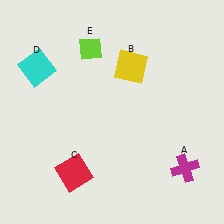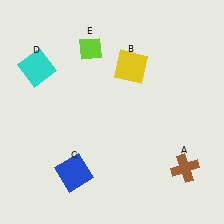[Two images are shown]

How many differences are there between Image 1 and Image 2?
There are 2 differences between the two images.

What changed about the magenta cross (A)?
In Image 1, A is magenta. In Image 2, it changed to brown.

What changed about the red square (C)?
In Image 1, C is red. In Image 2, it changed to blue.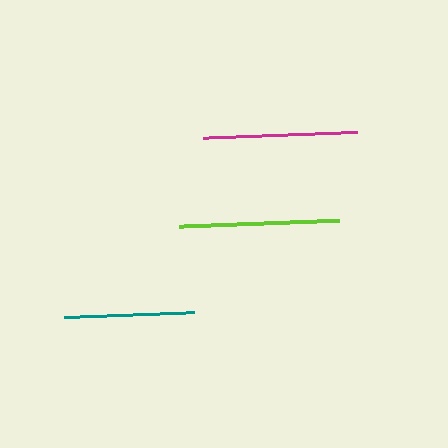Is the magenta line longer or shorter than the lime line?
The lime line is longer than the magenta line.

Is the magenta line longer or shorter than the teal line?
The magenta line is longer than the teal line.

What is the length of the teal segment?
The teal segment is approximately 130 pixels long.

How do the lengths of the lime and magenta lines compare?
The lime and magenta lines are approximately the same length.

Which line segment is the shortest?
The teal line is the shortest at approximately 130 pixels.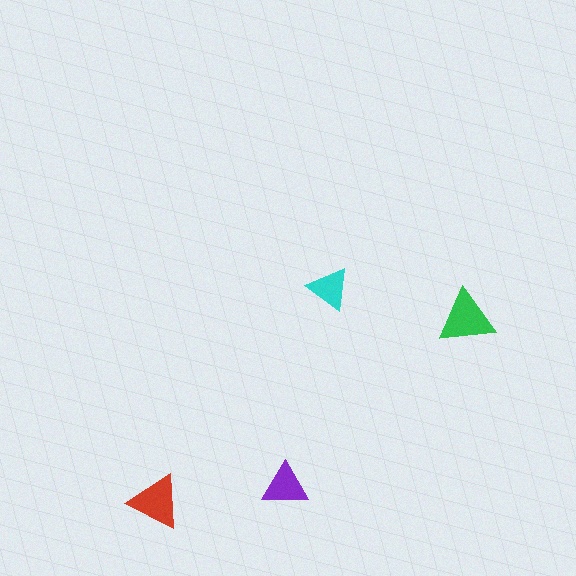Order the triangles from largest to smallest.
the green one, the red one, the purple one, the cyan one.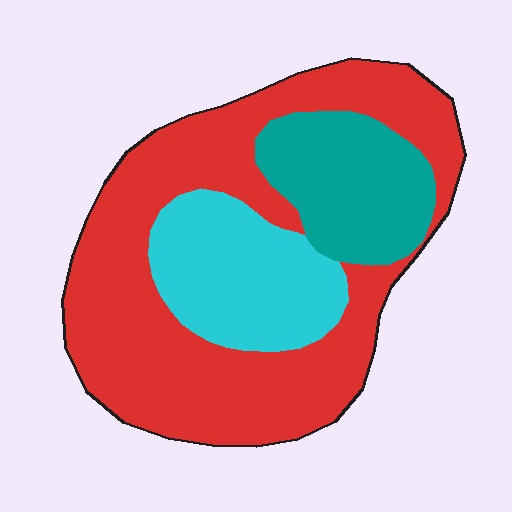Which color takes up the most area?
Red, at roughly 60%.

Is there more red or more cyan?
Red.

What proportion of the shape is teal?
Teal takes up about one fifth (1/5) of the shape.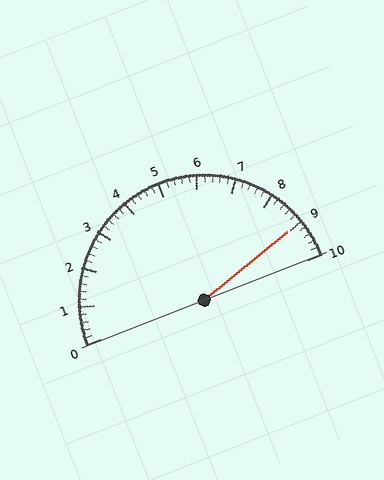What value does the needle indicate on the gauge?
The needle indicates approximately 9.0.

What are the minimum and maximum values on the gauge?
The gauge ranges from 0 to 10.